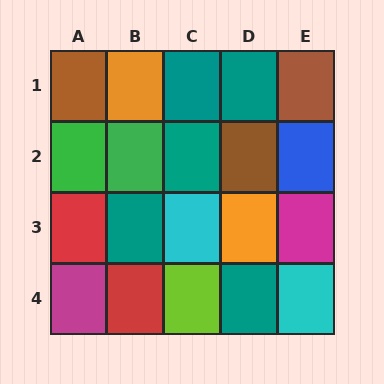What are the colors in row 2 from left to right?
Green, green, teal, brown, blue.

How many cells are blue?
1 cell is blue.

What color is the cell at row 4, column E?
Cyan.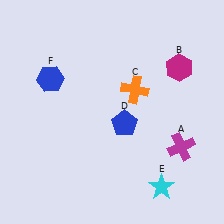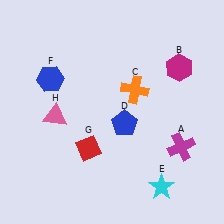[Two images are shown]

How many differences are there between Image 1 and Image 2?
There are 2 differences between the two images.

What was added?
A red diamond (G), a pink triangle (H) were added in Image 2.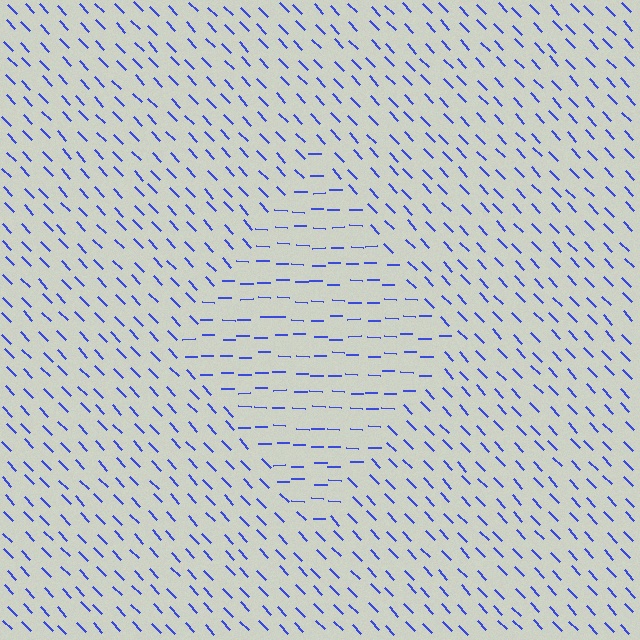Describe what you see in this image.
The image is filled with small blue line segments. A diamond region in the image has lines oriented differently from the surrounding lines, creating a visible texture boundary.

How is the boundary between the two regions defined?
The boundary is defined purely by a change in line orientation (approximately 45 degrees difference). All lines are the same color and thickness.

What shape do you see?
I see a diamond.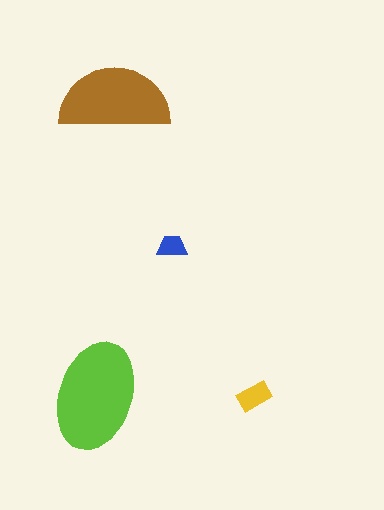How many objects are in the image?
There are 4 objects in the image.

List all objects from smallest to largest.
The blue trapezoid, the yellow rectangle, the brown semicircle, the lime ellipse.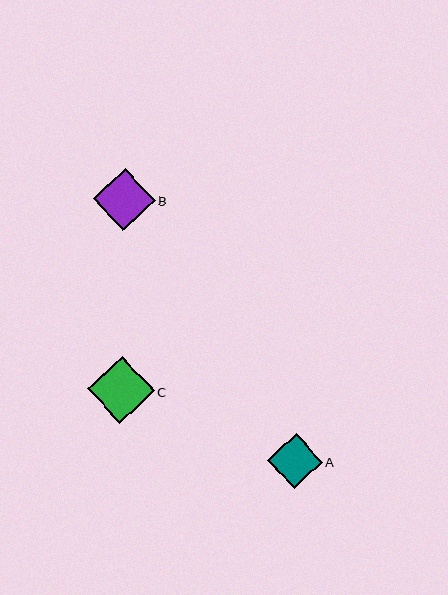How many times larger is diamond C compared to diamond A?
Diamond C is approximately 1.2 times the size of diamond A.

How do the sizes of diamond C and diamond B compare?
Diamond C and diamond B are approximately the same size.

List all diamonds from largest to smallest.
From largest to smallest: C, B, A.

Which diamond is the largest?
Diamond C is the largest with a size of approximately 67 pixels.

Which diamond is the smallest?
Diamond A is the smallest with a size of approximately 55 pixels.